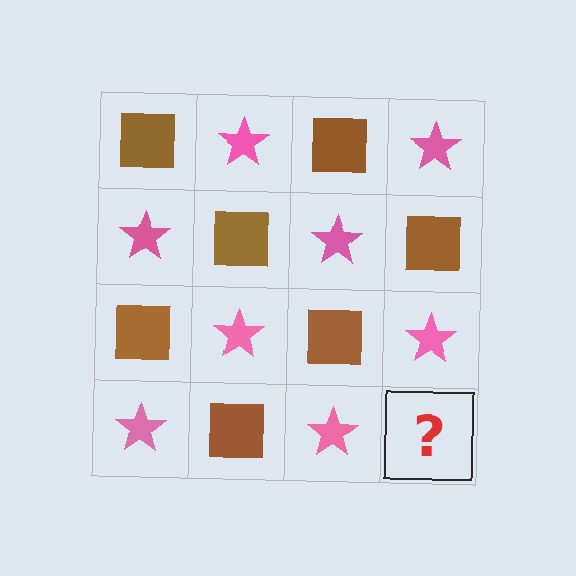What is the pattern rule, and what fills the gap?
The rule is that it alternates brown square and pink star in a checkerboard pattern. The gap should be filled with a brown square.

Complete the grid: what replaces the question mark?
The question mark should be replaced with a brown square.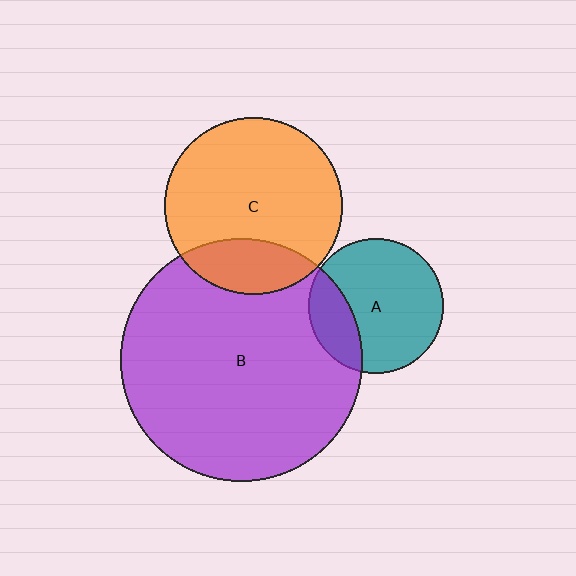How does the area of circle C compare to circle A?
Approximately 1.7 times.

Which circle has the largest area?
Circle B (purple).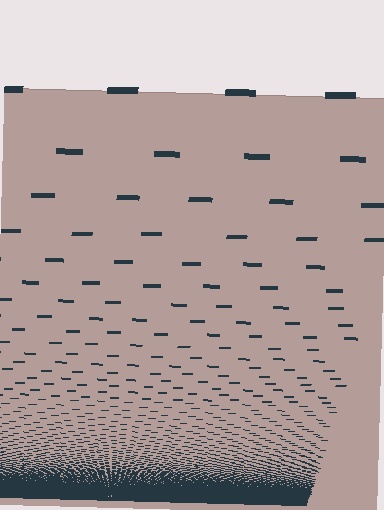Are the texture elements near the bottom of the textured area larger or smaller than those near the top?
Smaller. The gradient is inverted — elements near the bottom are smaller and denser.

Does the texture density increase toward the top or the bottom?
Density increases toward the bottom.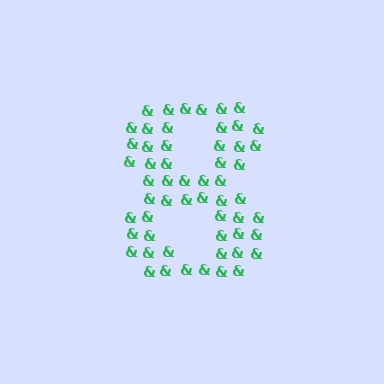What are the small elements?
The small elements are ampersands.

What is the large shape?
The large shape is the digit 8.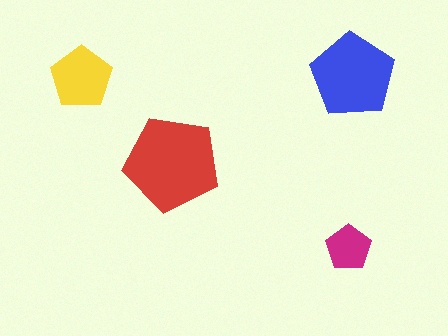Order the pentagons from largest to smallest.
the red one, the blue one, the yellow one, the magenta one.